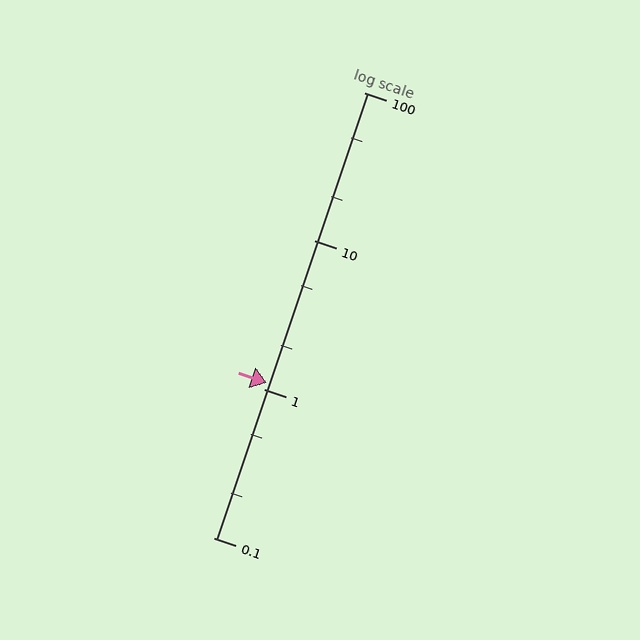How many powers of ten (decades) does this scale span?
The scale spans 3 decades, from 0.1 to 100.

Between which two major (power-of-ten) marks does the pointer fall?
The pointer is between 1 and 10.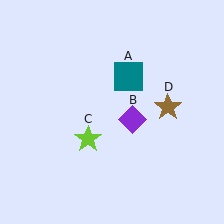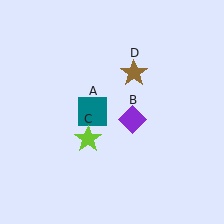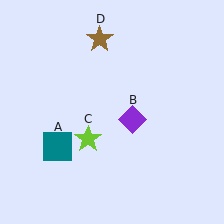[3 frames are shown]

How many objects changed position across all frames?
2 objects changed position: teal square (object A), brown star (object D).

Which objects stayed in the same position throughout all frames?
Purple diamond (object B) and lime star (object C) remained stationary.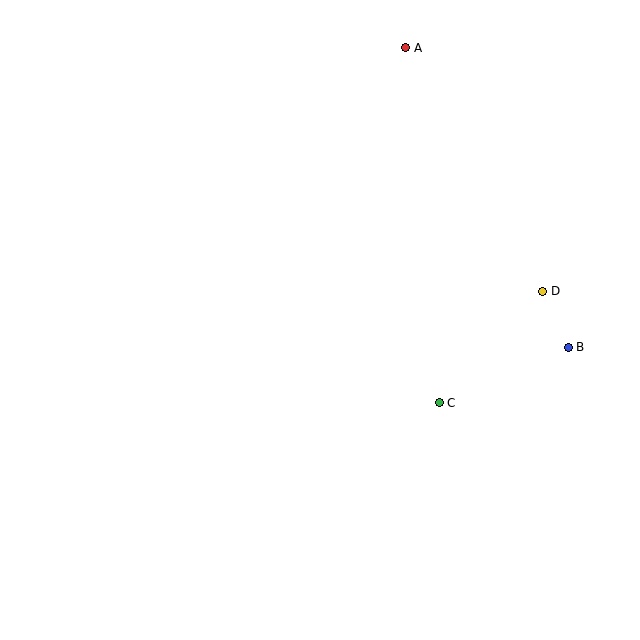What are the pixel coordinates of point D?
Point D is at (543, 291).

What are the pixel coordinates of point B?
Point B is at (568, 347).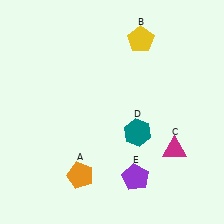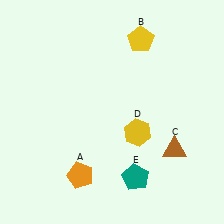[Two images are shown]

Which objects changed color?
C changed from magenta to brown. D changed from teal to yellow. E changed from purple to teal.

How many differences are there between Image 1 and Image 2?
There are 3 differences between the two images.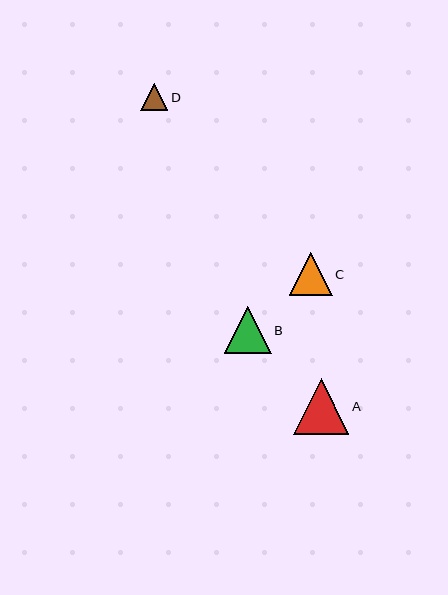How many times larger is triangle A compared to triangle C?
Triangle A is approximately 1.3 times the size of triangle C.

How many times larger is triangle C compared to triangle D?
Triangle C is approximately 1.6 times the size of triangle D.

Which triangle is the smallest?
Triangle D is the smallest with a size of approximately 27 pixels.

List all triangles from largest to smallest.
From largest to smallest: A, B, C, D.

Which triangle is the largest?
Triangle A is the largest with a size of approximately 55 pixels.